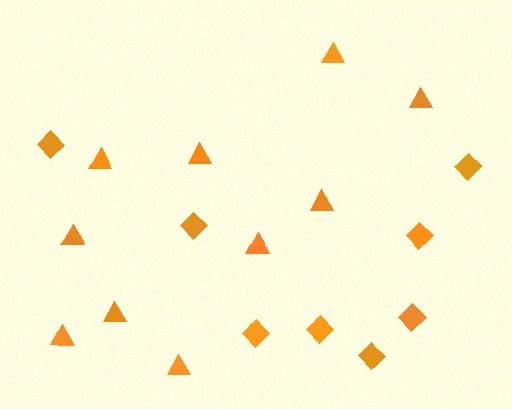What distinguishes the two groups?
There are 2 groups: one group of triangles (10) and one group of diamonds (8).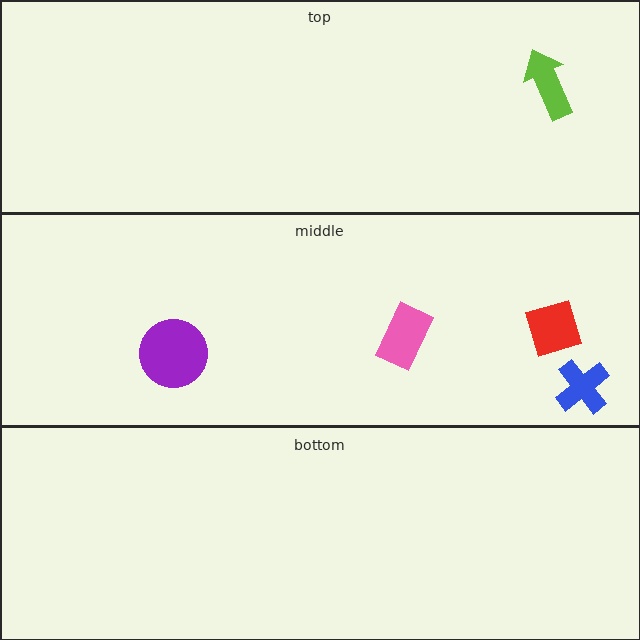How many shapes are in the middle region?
4.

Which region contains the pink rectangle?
The middle region.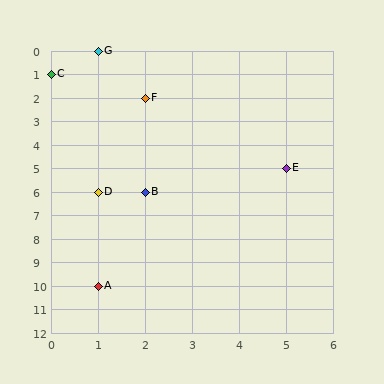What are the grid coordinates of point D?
Point D is at grid coordinates (1, 6).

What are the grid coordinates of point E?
Point E is at grid coordinates (5, 5).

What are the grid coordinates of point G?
Point G is at grid coordinates (1, 0).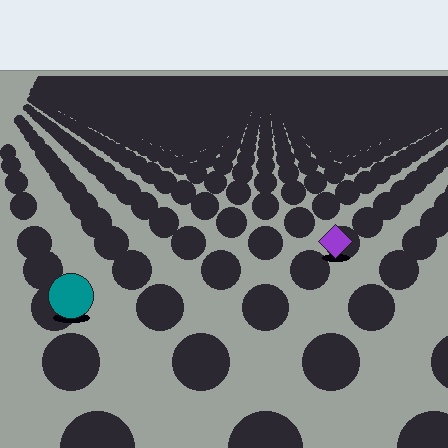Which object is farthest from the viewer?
The purple diamond is farthest from the viewer. It appears smaller and the ground texture around it is denser.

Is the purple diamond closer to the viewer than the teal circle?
No. The teal circle is closer — you can tell from the texture gradient: the ground texture is coarser near it.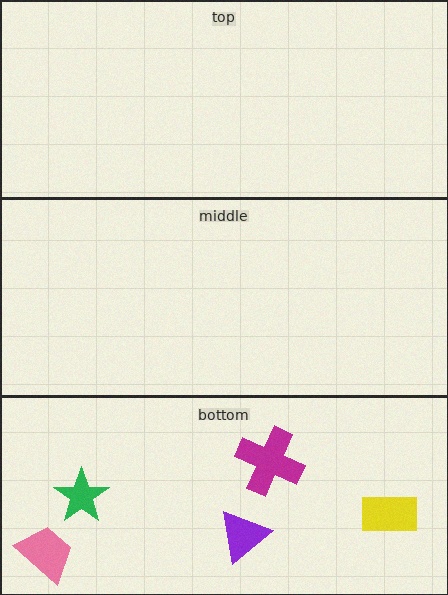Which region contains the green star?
The bottom region.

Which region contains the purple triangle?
The bottom region.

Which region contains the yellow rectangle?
The bottom region.